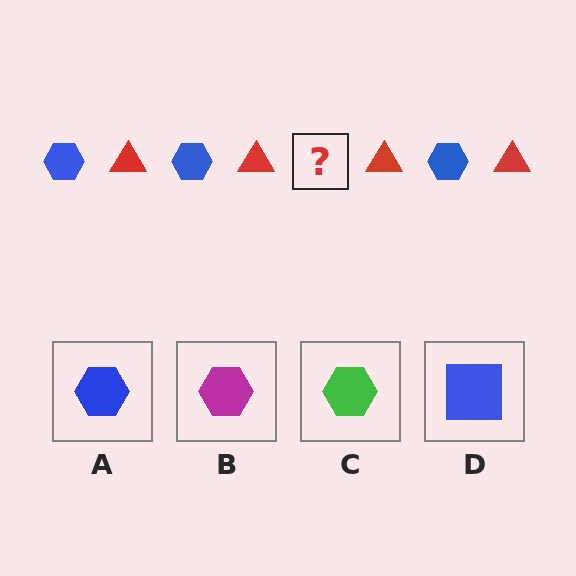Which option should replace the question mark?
Option A.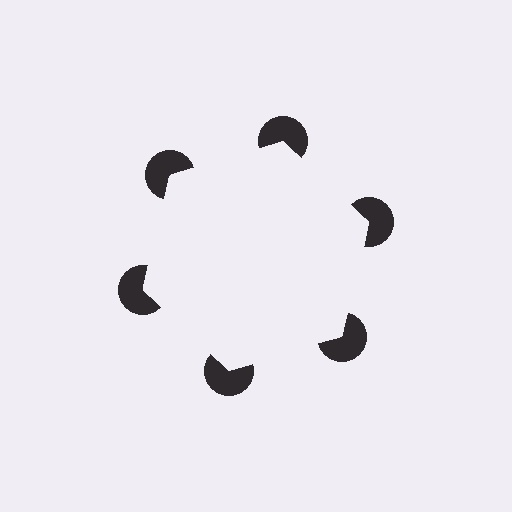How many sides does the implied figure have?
6 sides.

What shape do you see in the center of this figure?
An illusory hexagon — its edges are inferred from the aligned wedge cuts in the pac-man discs, not physically drawn.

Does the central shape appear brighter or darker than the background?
It typically appears slightly brighter than the background, even though no actual brightness change is drawn.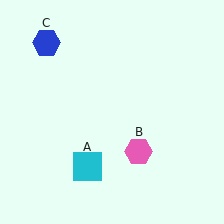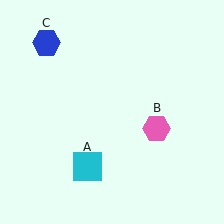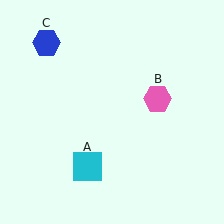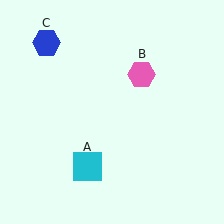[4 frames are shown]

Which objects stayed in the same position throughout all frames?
Cyan square (object A) and blue hexagon (object C) remained stationary.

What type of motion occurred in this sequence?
The pink hexagon (object B) rotated counterclockwise around the center of the scene.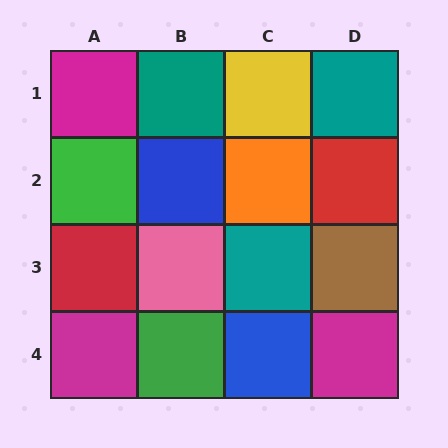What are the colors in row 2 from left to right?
Green, blue, orange, red.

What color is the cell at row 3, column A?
Red.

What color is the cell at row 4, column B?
Green.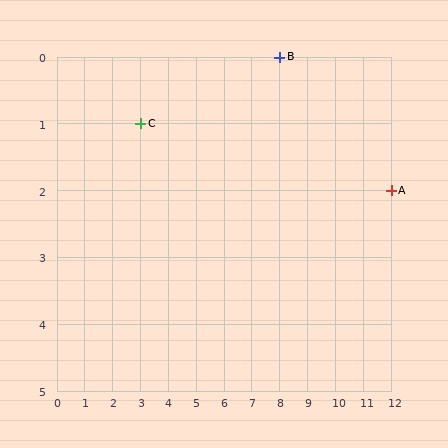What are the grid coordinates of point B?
Point B is at grid coordinates (8, 0).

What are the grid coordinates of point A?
Point A is at grid coordinates (12, 2).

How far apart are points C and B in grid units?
Points C and B are 5 columns and 1 row apart (about 5.1 grid units diagonally).